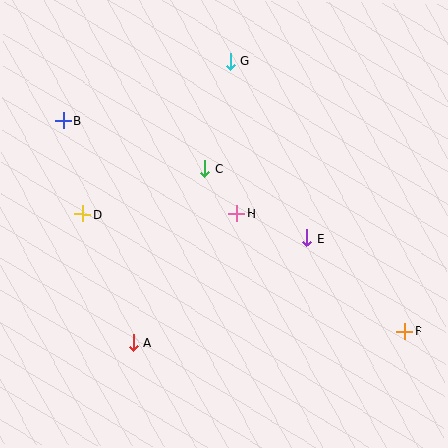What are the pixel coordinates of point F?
Point F is at (405, 332).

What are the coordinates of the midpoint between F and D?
The midpoint between F and D is at (244, 273).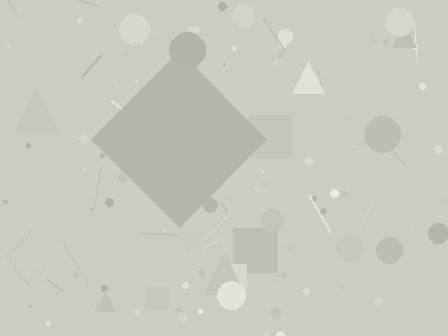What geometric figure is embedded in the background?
A diamond is embedded in the background.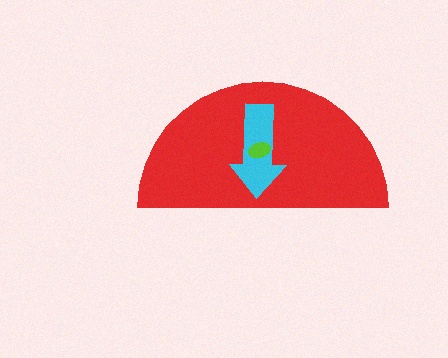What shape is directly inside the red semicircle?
The cyan arrow.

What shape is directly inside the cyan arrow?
The lime ellipse.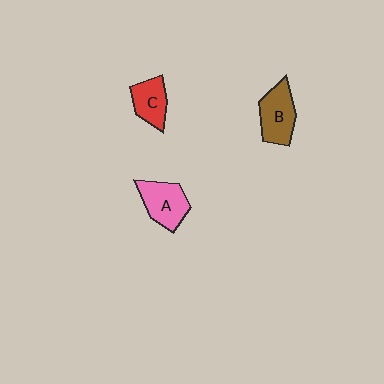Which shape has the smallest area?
Shape C (red).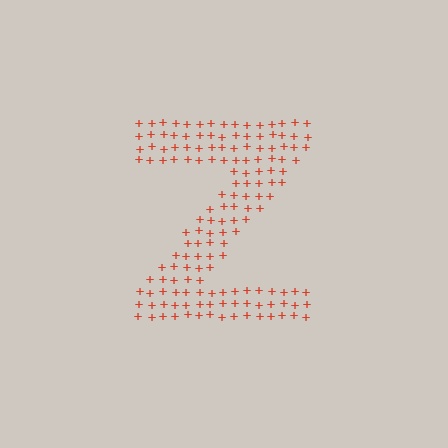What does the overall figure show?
The overall figure shows the letter Z.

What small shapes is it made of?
It is made of small plus signs.